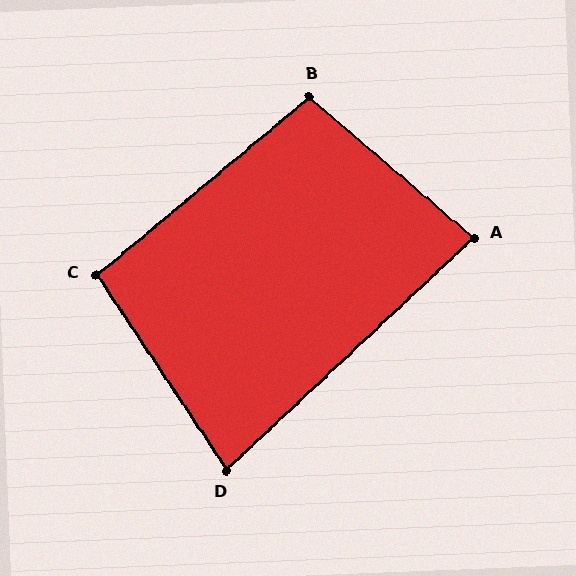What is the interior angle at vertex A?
Approximately 84 degrees (acute).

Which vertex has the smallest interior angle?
D, at approximately 81 degrees.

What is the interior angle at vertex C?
Approximately 96 degrees (obtuse).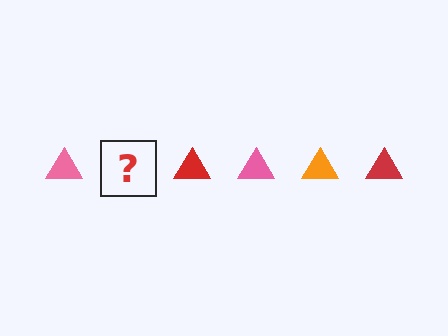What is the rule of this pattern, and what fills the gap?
The rule is that the pattern cycles through pink, orange, red triangles. The gap should be filled with an orange triangle.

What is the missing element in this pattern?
The missing element is an orange triangle.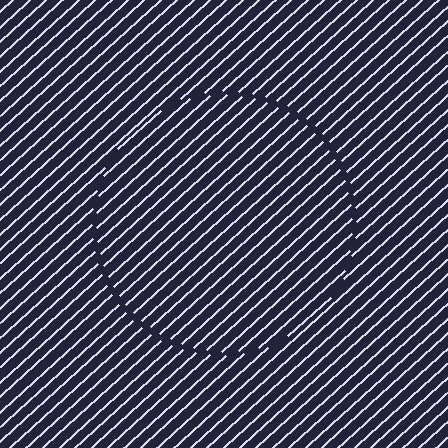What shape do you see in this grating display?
An illusory circle. The interior of the shape contains the same grating, shifted by half a period — the contour is defined by the phase discontinuity where line-ends from the inner and outer gratings abut.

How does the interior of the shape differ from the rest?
The interior of the shape contains the same grating, shifted by half a period — the contour is defined by the phase discontinuity where line-ends from the inner and outer gratings abut.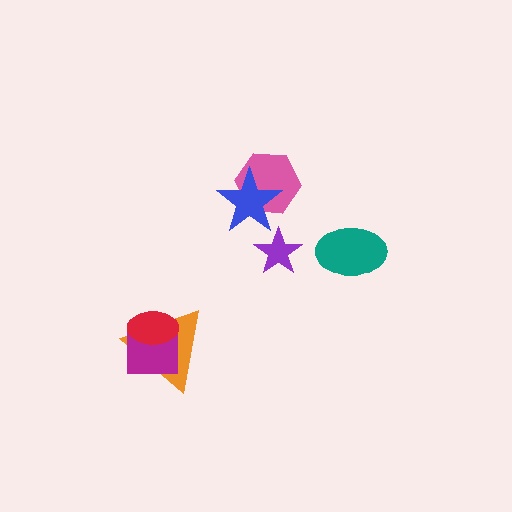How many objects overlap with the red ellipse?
2 objects overlap with the red ellipse.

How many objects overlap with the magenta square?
2 objects overlap with the magenta square.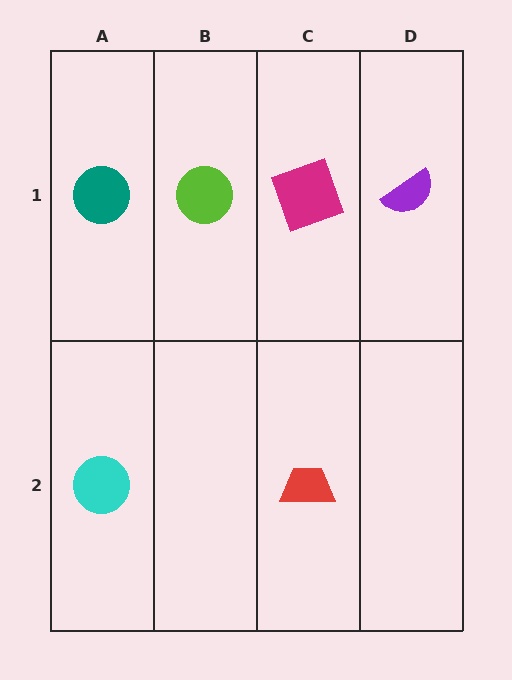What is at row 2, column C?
A red trapezoid.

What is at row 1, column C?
A magenta square.